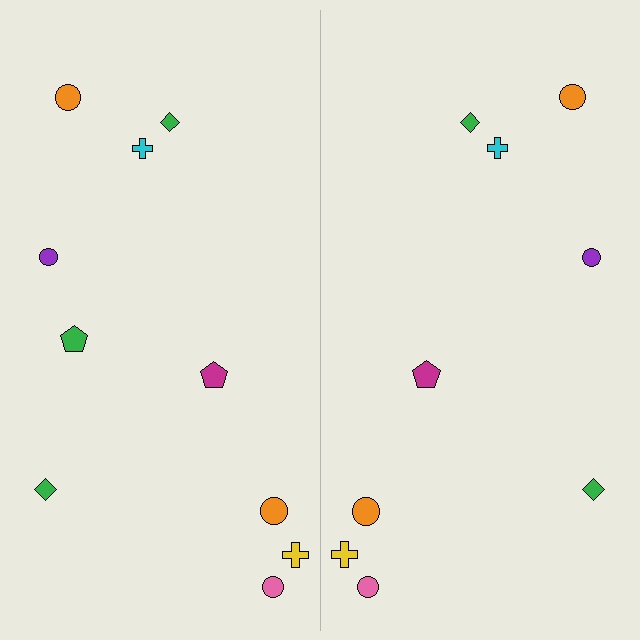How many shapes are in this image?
There are 19 shapes in this image.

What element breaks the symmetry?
A green pentagon is missing from the right side.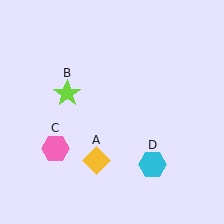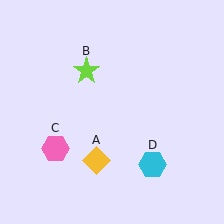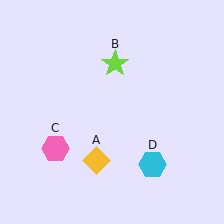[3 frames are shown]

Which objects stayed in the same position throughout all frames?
Yellow diamond (object A) and pink hexagon (object C) and cyan hexagon (object D) remained stationary.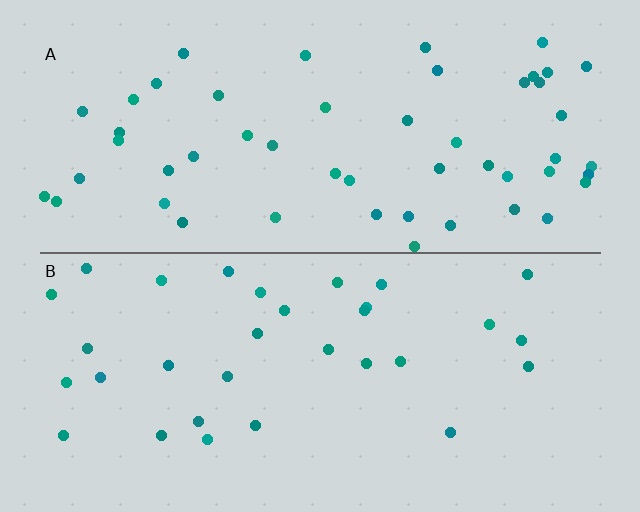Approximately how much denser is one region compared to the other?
Approximately 1.6× — region A over region B.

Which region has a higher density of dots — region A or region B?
A (the top).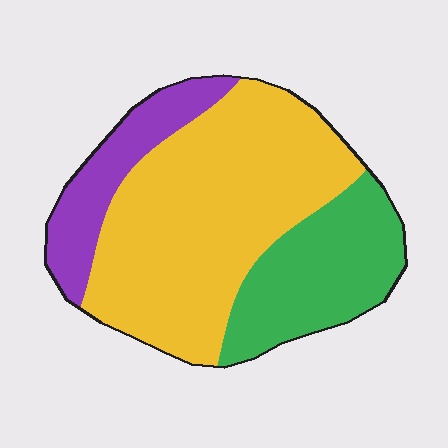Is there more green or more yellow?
Yellow.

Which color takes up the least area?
Purple, at roughly 15%.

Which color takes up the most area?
Yellow, at roughly 60%.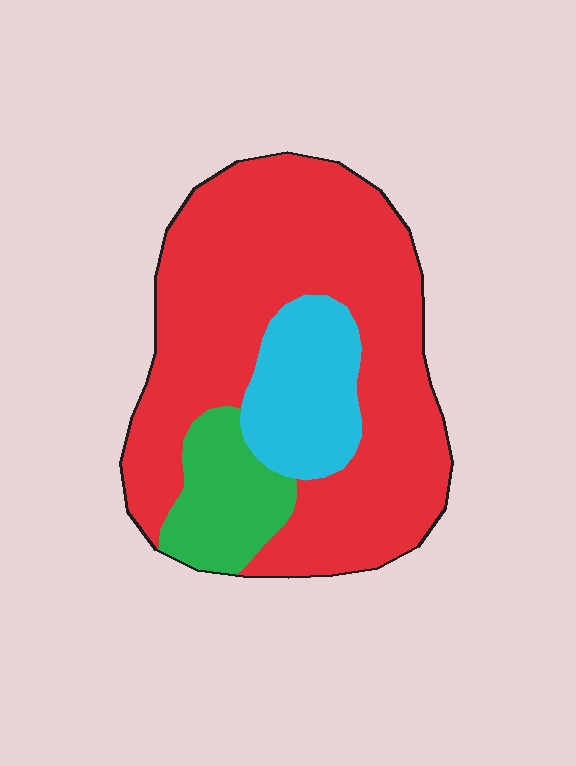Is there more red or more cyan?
Red.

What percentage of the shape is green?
Green takes up about one eighth (1/8) of the shape.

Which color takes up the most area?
Red, at roughly 70%.